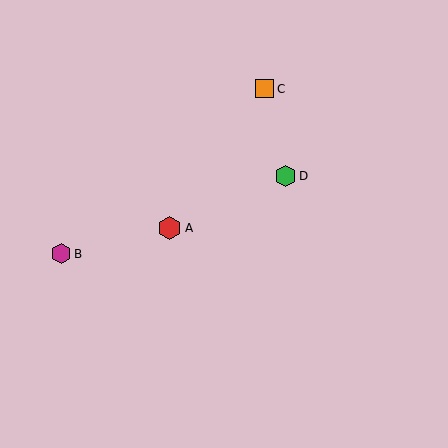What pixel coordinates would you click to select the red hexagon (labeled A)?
Click at (170, 228) to select the red hexagon A.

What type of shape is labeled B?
Shape B is a magenta hexagon.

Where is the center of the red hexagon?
The center of the red hexagon is at (170, 228).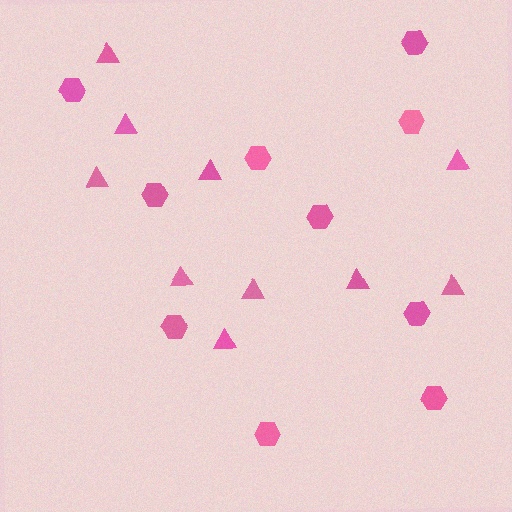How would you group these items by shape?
There are 2 groups: one group of hexagons (10) and one group of triangles (10).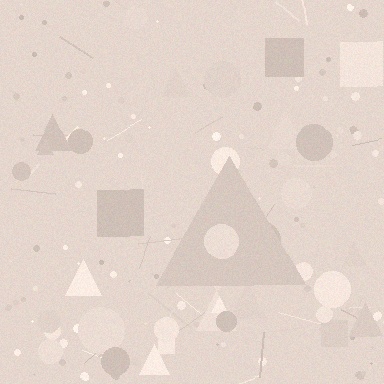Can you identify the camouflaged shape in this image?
The camouflaged shape is a triangle.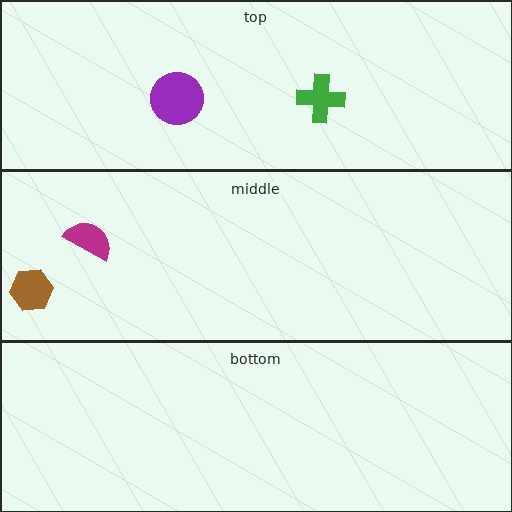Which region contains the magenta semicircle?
The middle region.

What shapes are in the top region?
The green cross, the purple circle.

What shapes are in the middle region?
The magenta semicircle, the brown hexagon.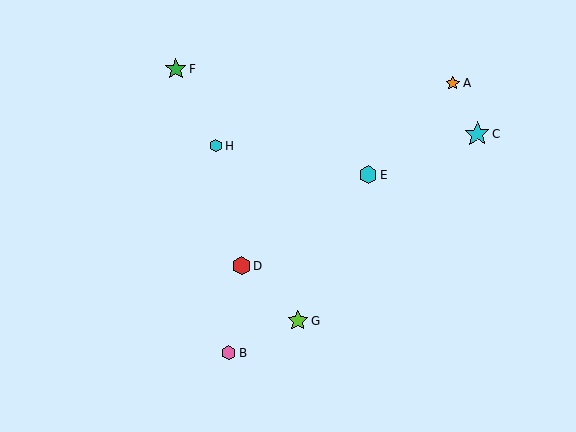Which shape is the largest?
The cyan star (labeled C) is the largest.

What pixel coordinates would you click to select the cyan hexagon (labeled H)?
Click at (216, 146) to select the cyan hexagon H.